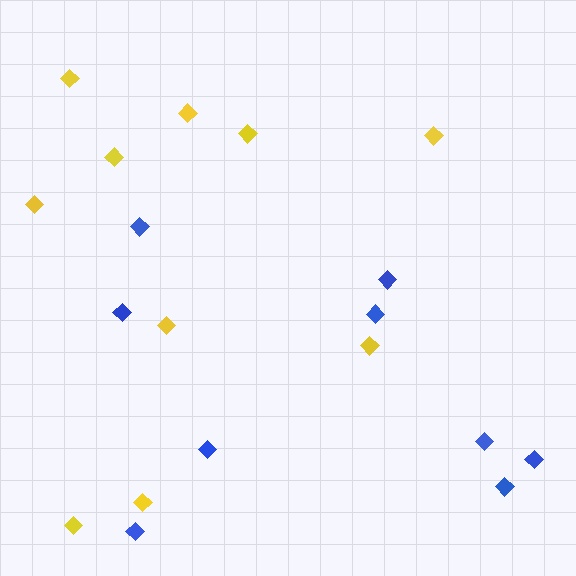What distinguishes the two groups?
There are 2 groups: one group of blue diamonds (9) and one group of yellow diamonds (10).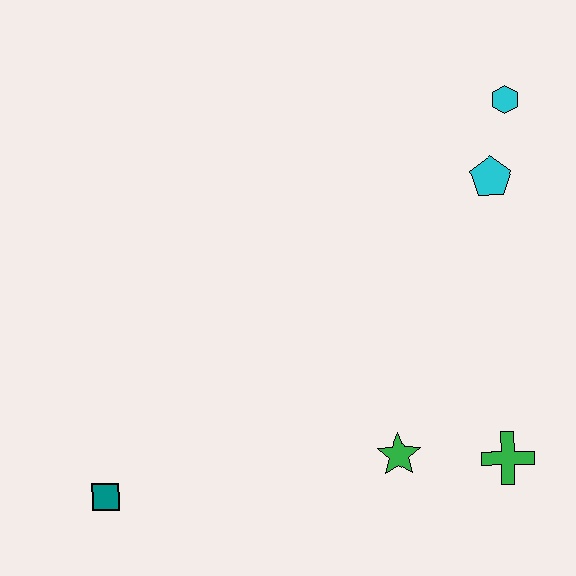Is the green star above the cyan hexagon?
No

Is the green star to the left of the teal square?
No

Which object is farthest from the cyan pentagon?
The teal square is farthest from the cyan pentagon.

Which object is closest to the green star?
The green cross is closest to the green star.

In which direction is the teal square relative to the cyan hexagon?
The teal square is to the left of the cyan hexagon.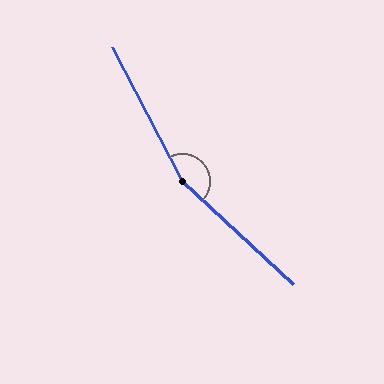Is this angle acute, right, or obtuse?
It is obtuse.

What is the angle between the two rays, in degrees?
Approximately 161 degrees.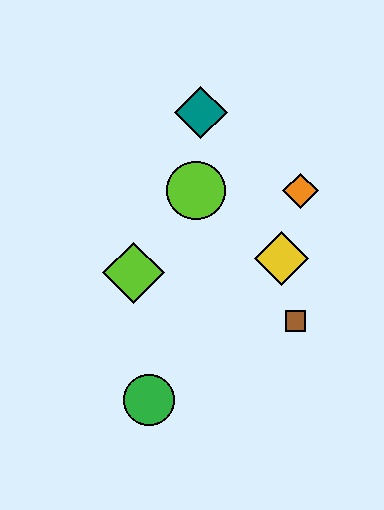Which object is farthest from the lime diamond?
The orange diamond is farthest from the lime diamond.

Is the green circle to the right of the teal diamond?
No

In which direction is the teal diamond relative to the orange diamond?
The teal diamond is to the left of the orange diamond.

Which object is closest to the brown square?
The yellow diamond is closest to the brown square.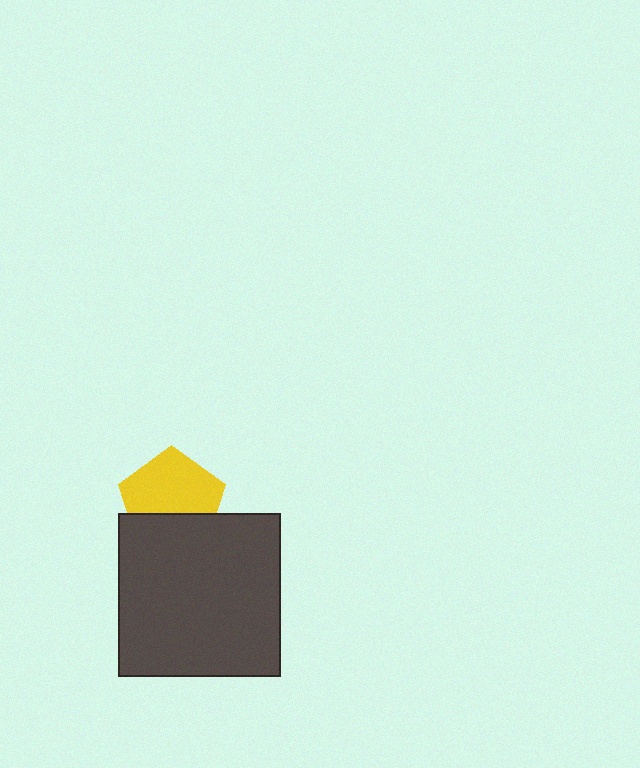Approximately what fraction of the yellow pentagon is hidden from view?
Roughly 35% of the yellow pentagon is hidden behind the dark gray square.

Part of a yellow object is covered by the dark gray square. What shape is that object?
It is a pentagon.